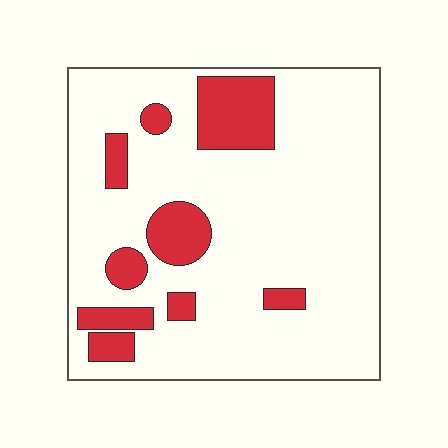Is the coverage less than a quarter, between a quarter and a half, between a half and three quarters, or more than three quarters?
Less than a quarter.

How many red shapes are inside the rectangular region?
9.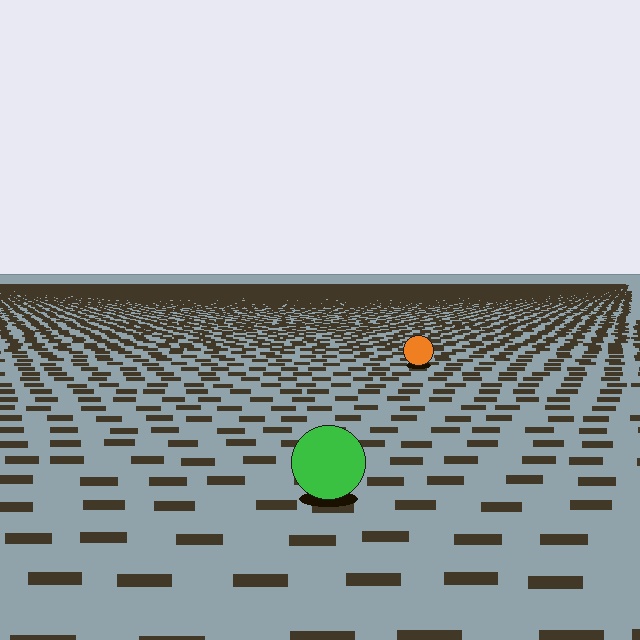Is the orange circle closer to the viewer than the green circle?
No. The green circle is closer — you can tell from the texture gradient: the ground texture is coarser near it.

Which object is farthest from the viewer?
The orange circle is farthest from the viewer. It appears smaller and the ground texture around it is denser.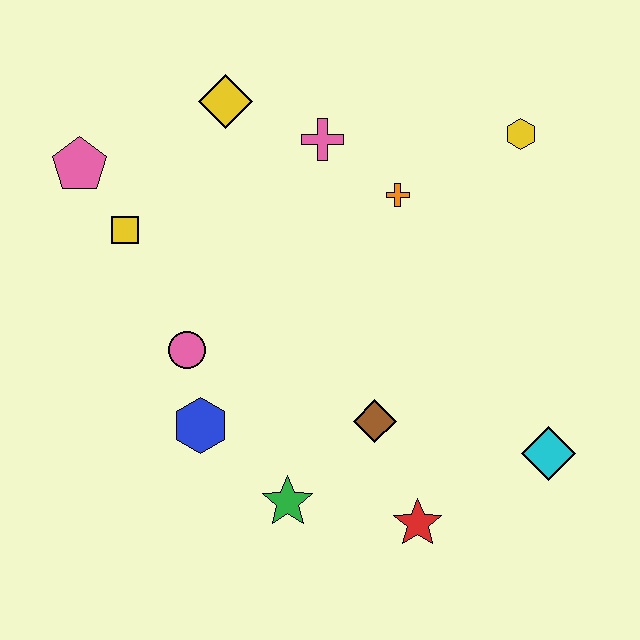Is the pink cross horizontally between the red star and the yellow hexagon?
No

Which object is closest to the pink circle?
The blue hexagon is closest to the pink circle.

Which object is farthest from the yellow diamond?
The cyan diamond is farthest from the yellow diamond.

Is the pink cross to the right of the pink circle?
Yes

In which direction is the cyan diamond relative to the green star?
The cyan diamond is to the right of the green star.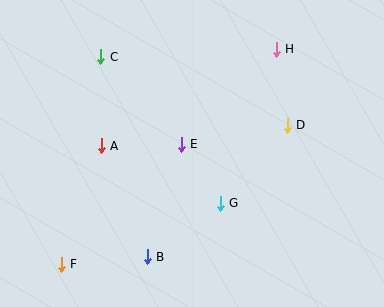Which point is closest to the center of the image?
Point E at (181, 144) is closest to the center.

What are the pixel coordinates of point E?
Point E is at (181, 144).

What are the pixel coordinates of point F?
Point F is at (61, 264).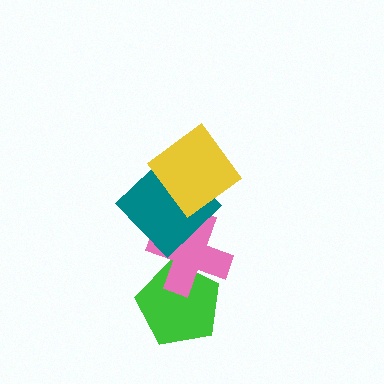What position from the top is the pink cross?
The pink cross is 3rd from the top.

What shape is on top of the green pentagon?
The pink cross is on top of the green pentagon.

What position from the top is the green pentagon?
The green pentagon is 4th from the top.